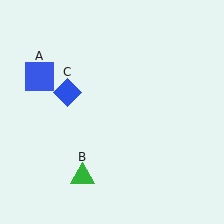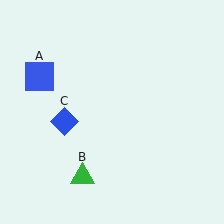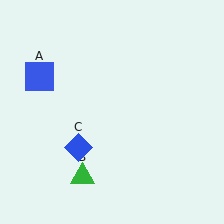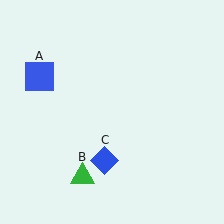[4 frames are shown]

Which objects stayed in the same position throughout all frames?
Blue square (object A) and green triangle (object B) remained stationary.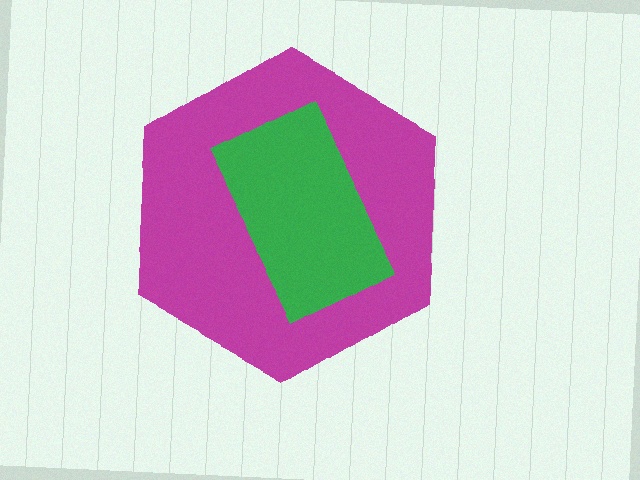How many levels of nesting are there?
2.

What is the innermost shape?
The green rectangle.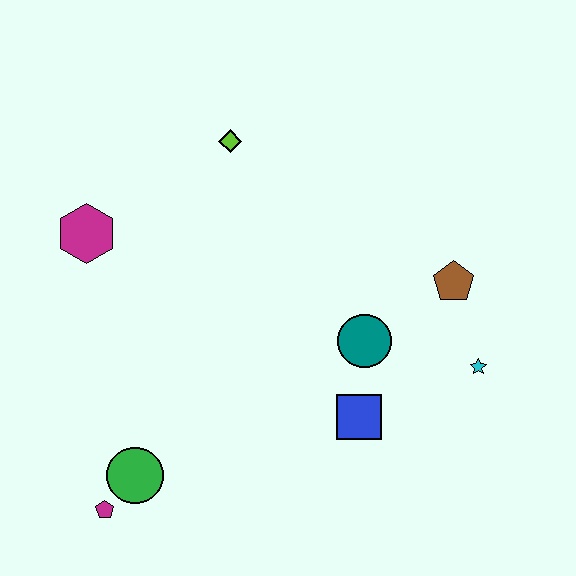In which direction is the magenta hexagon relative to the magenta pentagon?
The magenta hexagon is above the magenta pentagon.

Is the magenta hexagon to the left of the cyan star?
Yes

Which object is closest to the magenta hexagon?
The lime diamond is closest to the magenta hexagon.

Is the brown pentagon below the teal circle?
No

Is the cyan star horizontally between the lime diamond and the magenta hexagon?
No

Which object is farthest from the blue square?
The magenta hexagon is farthest from the blue square.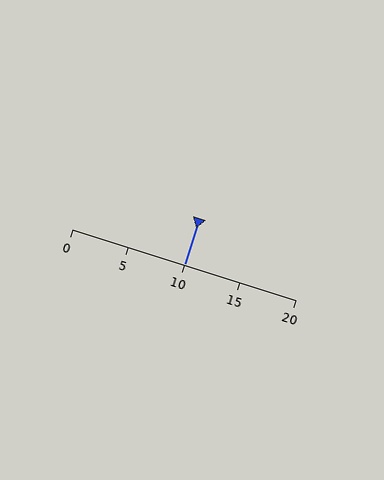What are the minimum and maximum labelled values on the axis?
The axis runs from 0 to 20.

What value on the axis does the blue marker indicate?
The marker indicates approximately 10.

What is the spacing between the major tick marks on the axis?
The major ticks are spaced 5 apart.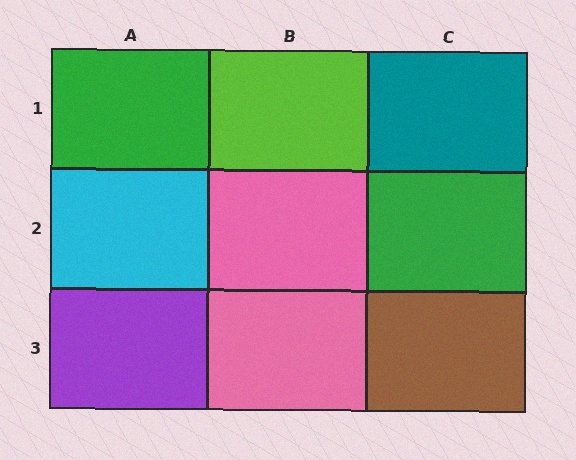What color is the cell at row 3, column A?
Purple.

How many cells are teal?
1 cell is teal.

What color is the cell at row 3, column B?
Pink.